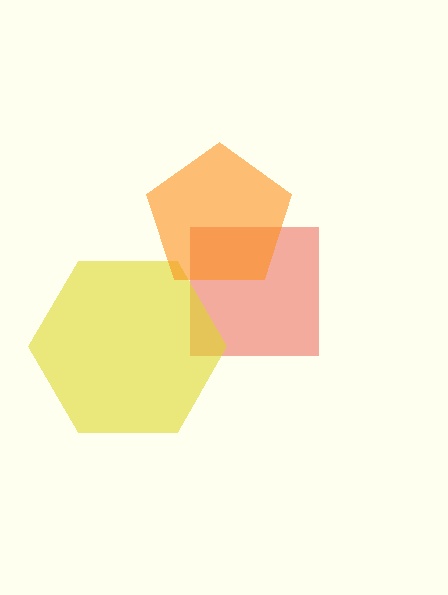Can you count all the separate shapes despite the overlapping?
Yes, there are 3 separate shapes.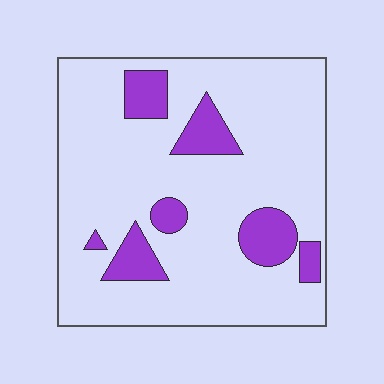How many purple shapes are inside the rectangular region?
7.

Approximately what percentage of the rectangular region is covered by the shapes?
Approximately 15%.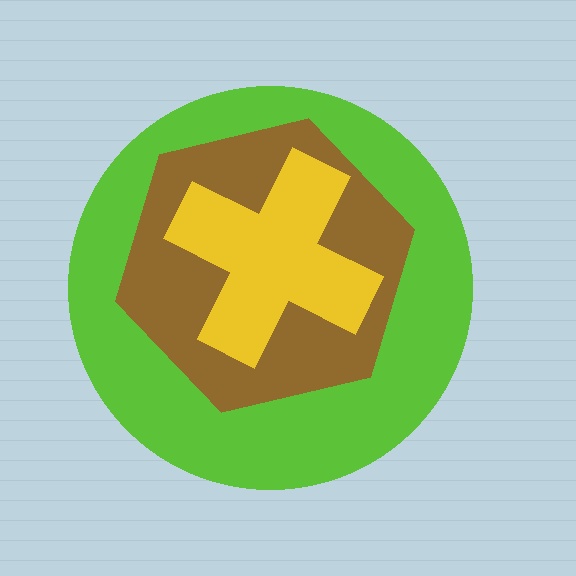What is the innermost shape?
The yellow cross.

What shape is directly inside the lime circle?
The brown hexagon.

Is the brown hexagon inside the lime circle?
Yes.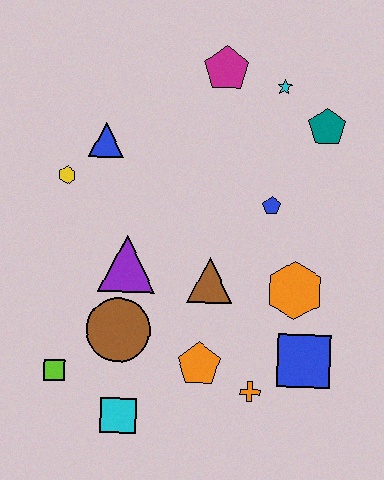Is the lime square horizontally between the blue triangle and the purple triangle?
No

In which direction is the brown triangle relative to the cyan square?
The brown triangle is above the cyan square.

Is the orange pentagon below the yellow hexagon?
Yes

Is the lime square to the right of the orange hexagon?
No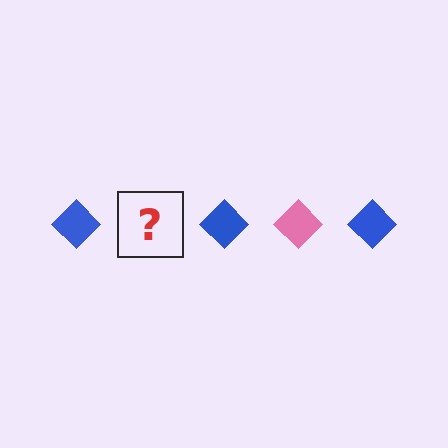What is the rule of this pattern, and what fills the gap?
The rule is that the pattern cycles through blue, pink diamonds. The gap should be filled with a pink diamond.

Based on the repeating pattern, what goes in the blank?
The blank should be a pink diamond.